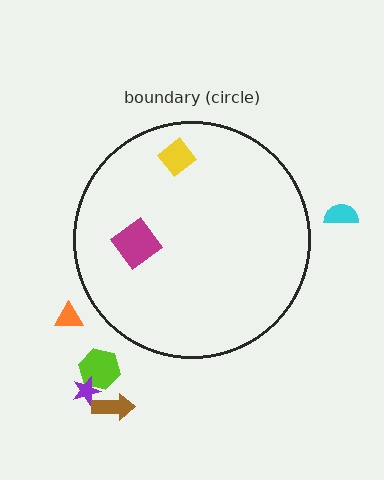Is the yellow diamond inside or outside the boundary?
Inside.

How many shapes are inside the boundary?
2 inside, 5 outside.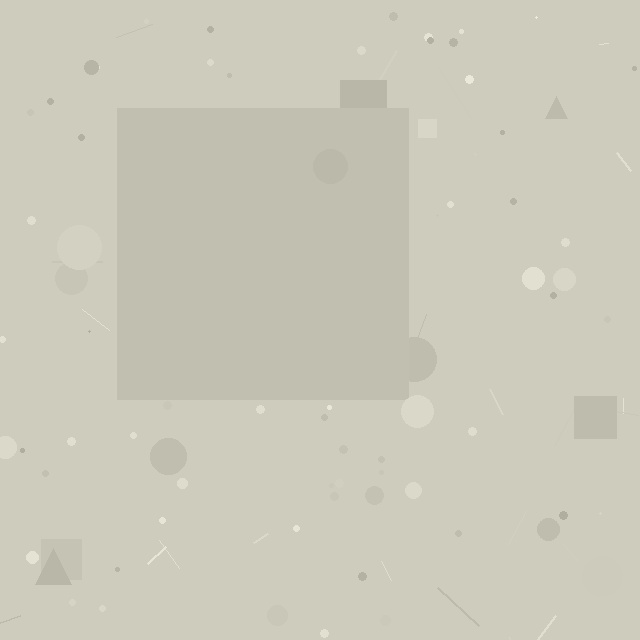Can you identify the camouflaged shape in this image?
The camouflaged shape is a square.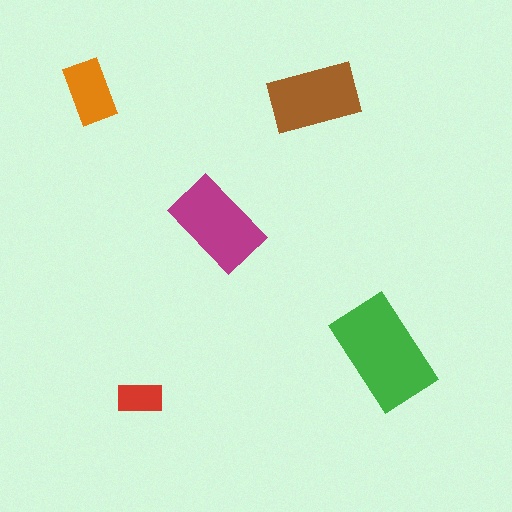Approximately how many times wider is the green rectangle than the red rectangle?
About 2.5 times wider.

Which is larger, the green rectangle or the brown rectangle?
The green one.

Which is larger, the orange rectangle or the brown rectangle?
The brown one.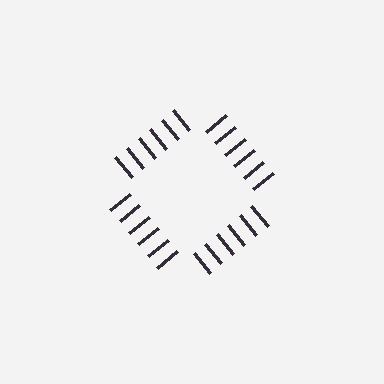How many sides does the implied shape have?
4 sides — the line-ends trace a square.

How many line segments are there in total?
24 — 6 along each of the 4 edges.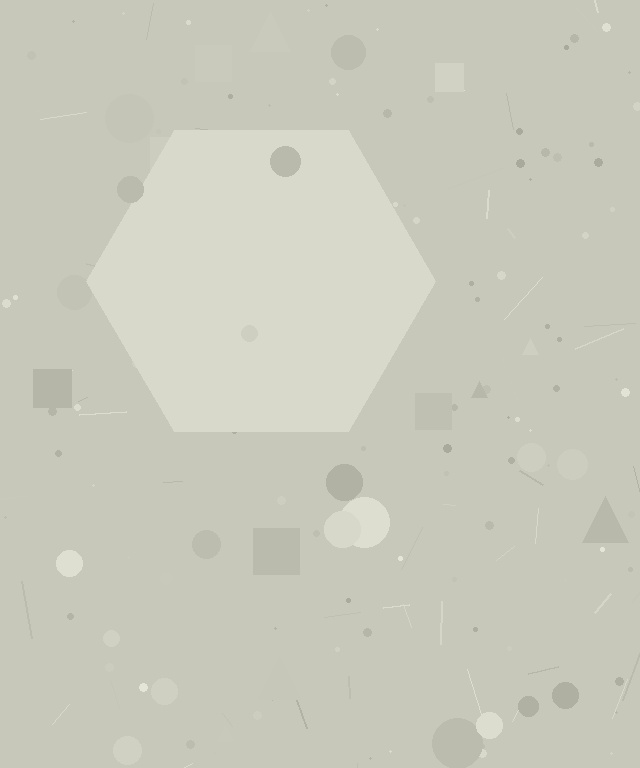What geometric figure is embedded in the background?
A hexagon is embedded in the background.